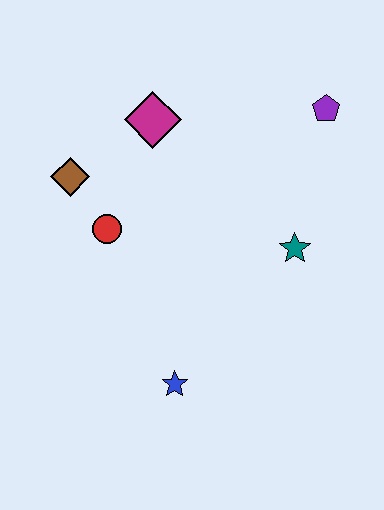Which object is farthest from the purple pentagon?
The blue star is farthest from the purple pentagon.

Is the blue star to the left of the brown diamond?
No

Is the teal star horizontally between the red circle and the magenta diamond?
No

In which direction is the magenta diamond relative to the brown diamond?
The magenta diamond is to the right of the brown diamond.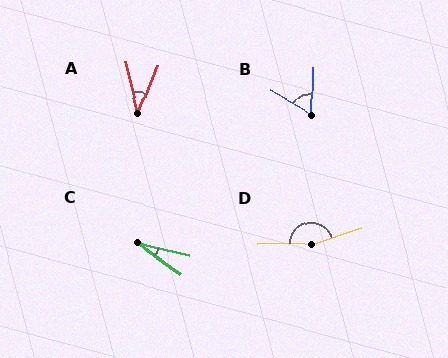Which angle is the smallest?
C, at approximately 22 degrees.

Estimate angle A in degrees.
Approximately 35 degrees.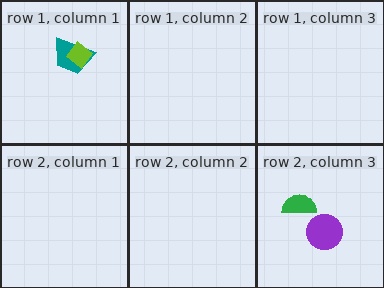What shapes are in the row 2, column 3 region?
The green semicircle, the purple circle.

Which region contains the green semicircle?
The row 2, column 3 region.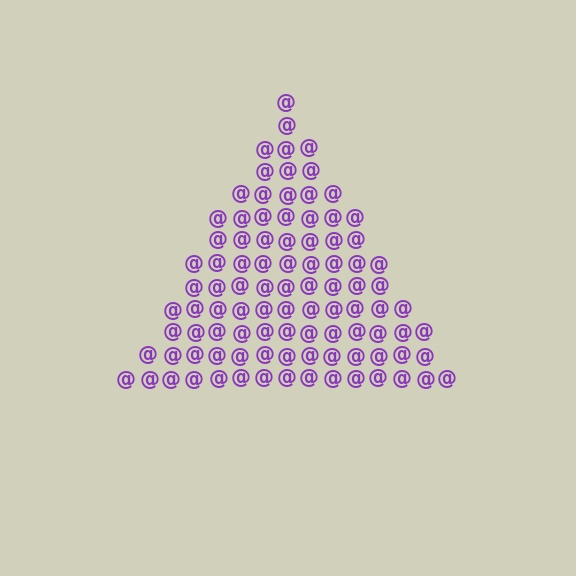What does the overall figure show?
The overall figure shows a triangle.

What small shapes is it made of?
It is made of small at signs.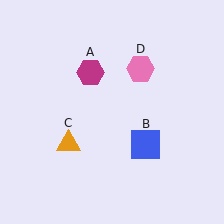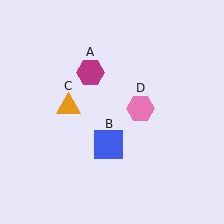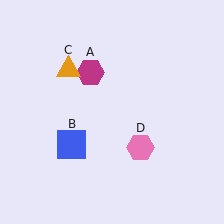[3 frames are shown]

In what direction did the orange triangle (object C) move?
The orange triangle (object C) moved up.